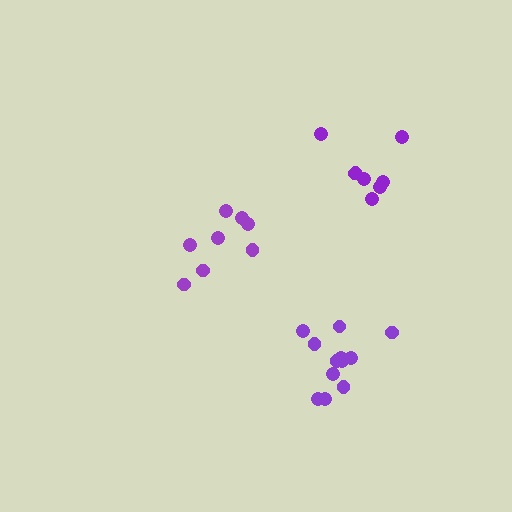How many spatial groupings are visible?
There are 3 spatial groupings.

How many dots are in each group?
Group 1: 8 dots, Group 2: 12 dots, Group 3: 8 dots (28 total).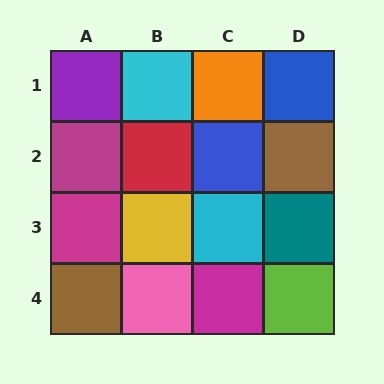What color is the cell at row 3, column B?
Yellow.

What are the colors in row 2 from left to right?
Magenta, red, blue, brown.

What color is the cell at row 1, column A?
Purple.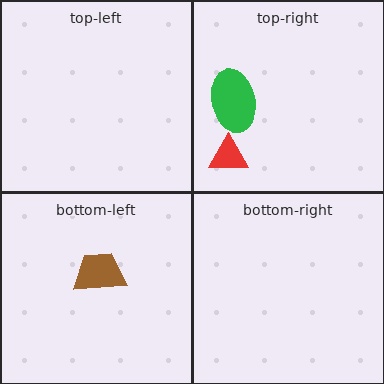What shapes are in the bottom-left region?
The brown trapezoid.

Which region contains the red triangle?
The top-right region.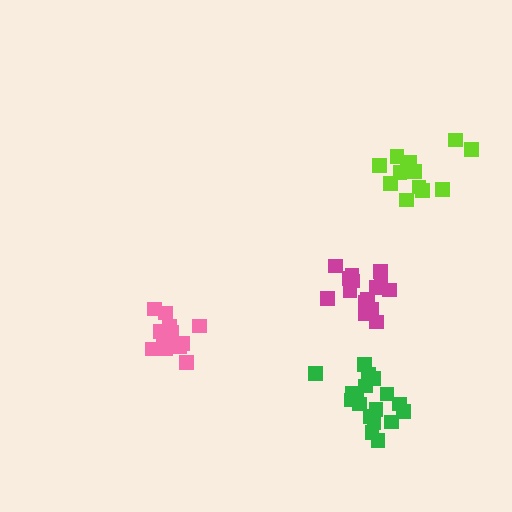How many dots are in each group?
Group 1: 15 dots, Group 2: 18 dots, Group 3: 13 dots, Group 4: 13 dots (59 total).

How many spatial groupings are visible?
There are 4 spatial groupings.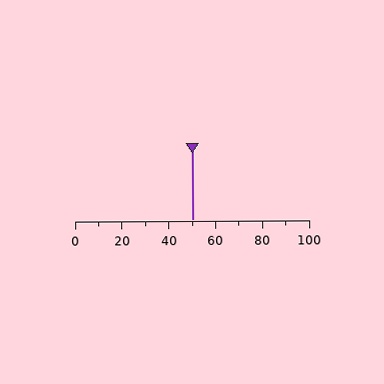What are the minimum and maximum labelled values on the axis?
The axis runs from 0 to 100.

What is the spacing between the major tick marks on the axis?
The major ticks are spaced 20 apart.